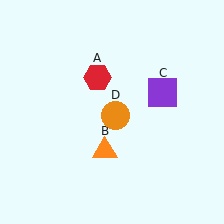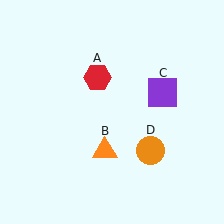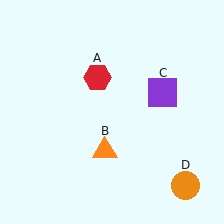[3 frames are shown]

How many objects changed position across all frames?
1 object changed position: orange circle (object D).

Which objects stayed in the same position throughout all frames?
Red hexagon (object A) and orange triangle (object B) and purple square (object C) remained stationary.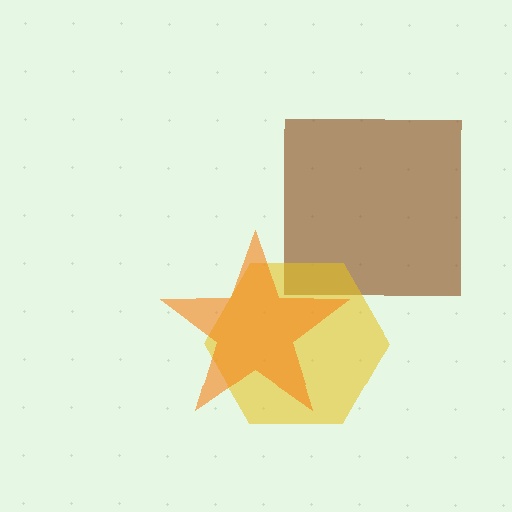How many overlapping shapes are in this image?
There are 3 overlapping shapes in the image.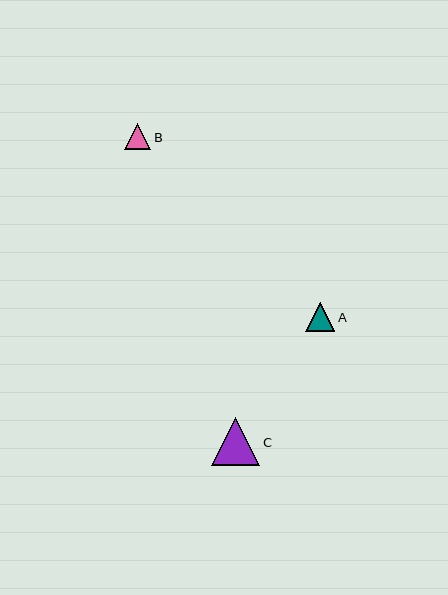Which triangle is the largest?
Triangle C is the largest with a size of approximately 48 pixels.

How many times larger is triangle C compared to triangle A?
Triangle C is approximately 1.7 times the size of triangle A.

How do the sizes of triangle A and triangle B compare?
Triangle A and triangle B are approximately the same size.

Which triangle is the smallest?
Triangle B is the smallest with a size of approximately 26 pixels.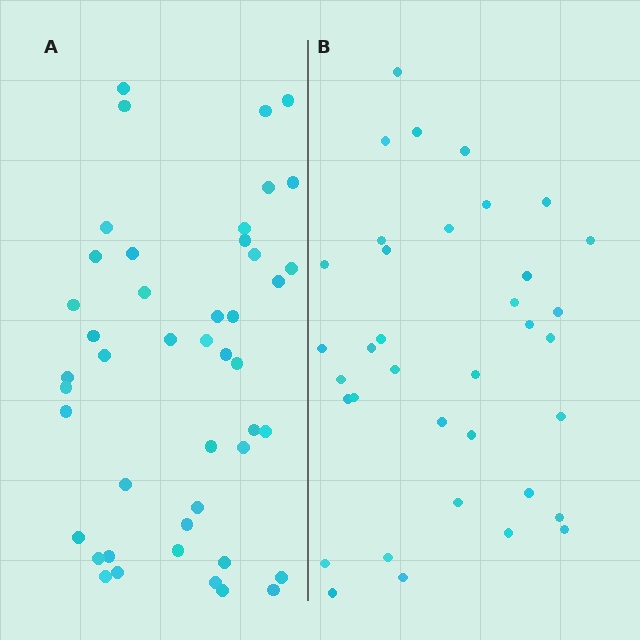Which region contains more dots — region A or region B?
Region A (the left region) has more dots.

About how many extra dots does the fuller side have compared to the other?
Region A has roughly 8 or so more dots than region B.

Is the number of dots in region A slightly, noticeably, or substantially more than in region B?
Region A has noticeably more, but not dramatically so. The ratio is roughly 1.2 to 1.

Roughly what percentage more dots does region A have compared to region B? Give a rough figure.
About 25% more.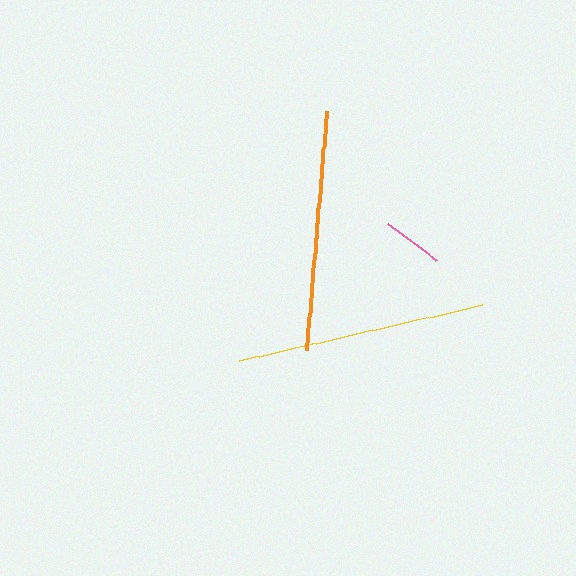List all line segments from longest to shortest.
From longest to shortest: yellow, orange, pink.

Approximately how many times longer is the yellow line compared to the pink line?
The yellow line is approximately 4.1 times the length of the pink line.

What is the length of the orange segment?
The orange segment is approximately 240 pixels long.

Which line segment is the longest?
The yellow line is the longest at approximately 249 pixels.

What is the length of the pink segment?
The pink segment is approximately 60 pixels long.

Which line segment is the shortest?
The pink line is the shortest at approximately 60 pixels.